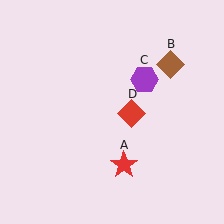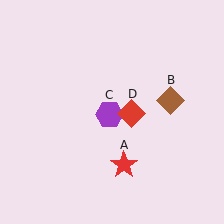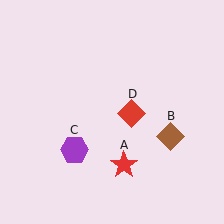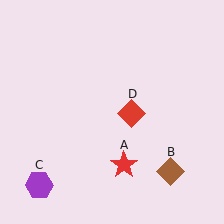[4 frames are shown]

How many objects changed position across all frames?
2 objects changed position: brown diamond (object B), purple hexagon (object C).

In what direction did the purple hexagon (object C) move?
The purple hexagon (object C) moved down and to the left.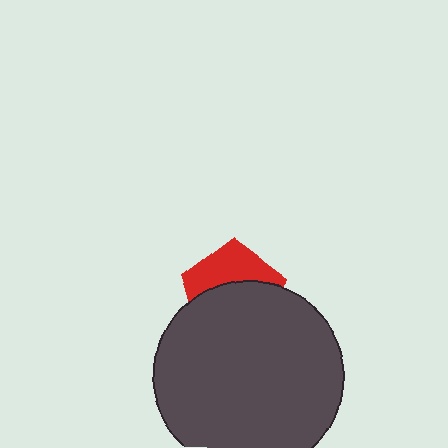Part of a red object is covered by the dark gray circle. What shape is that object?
It is a pentagon.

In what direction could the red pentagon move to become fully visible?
The red pentagon could move up. That would shift it out from behind the dark gray circle entirely.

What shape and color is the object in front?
The object in front is a dark gray circle.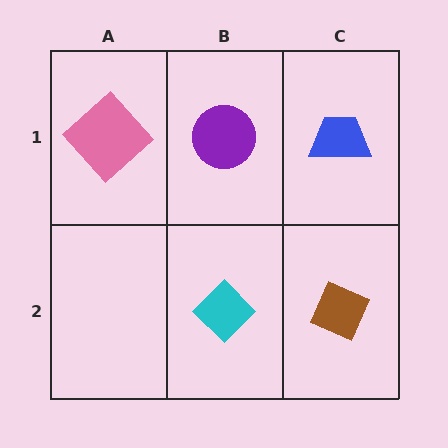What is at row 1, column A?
A pink diamond.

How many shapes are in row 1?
3 shapes.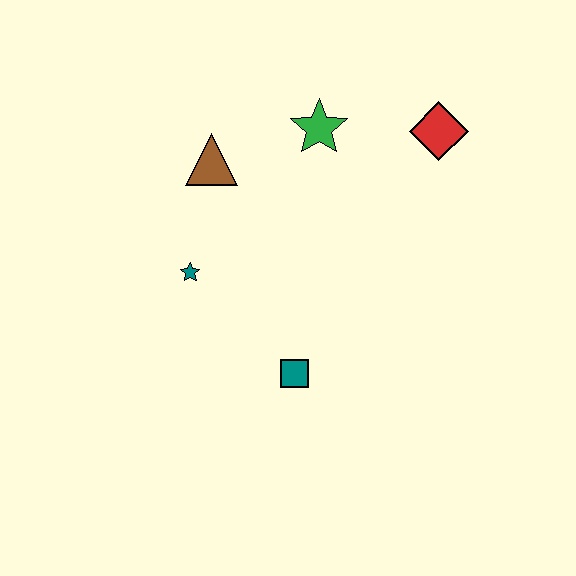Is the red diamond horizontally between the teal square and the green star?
No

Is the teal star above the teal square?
Yes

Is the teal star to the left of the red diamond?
Yes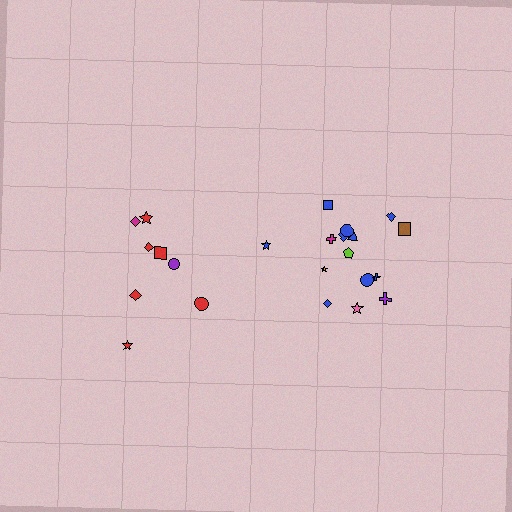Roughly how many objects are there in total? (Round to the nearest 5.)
Roughly 25 objects in total.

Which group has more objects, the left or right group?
The right group.